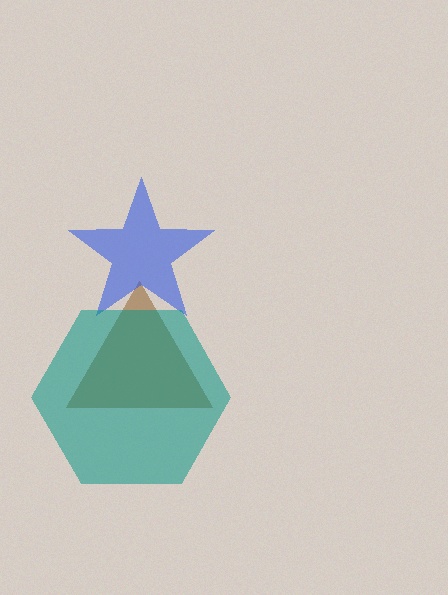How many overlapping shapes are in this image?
There are 3 overlapping shapes in the image.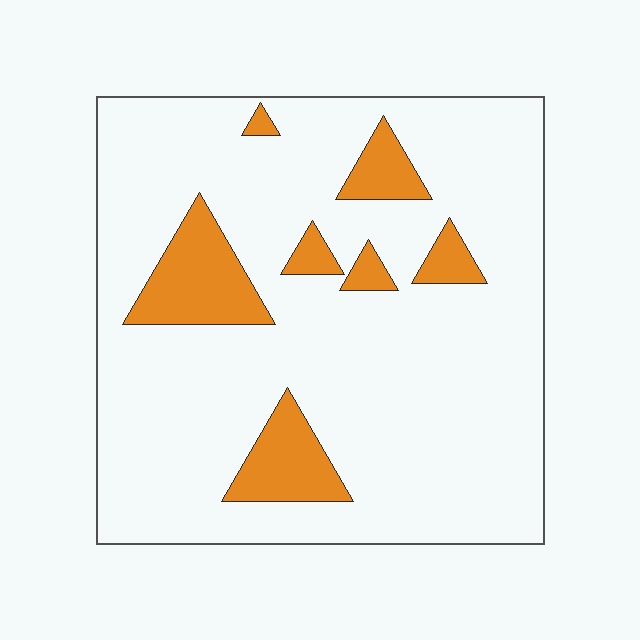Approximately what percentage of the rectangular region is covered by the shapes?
Approximately 15%.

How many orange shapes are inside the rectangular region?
7.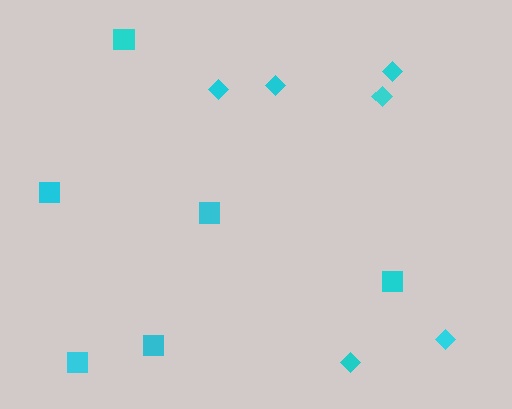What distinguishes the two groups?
There are 2 groups: one group of squares (6) and one group of diamonds (6).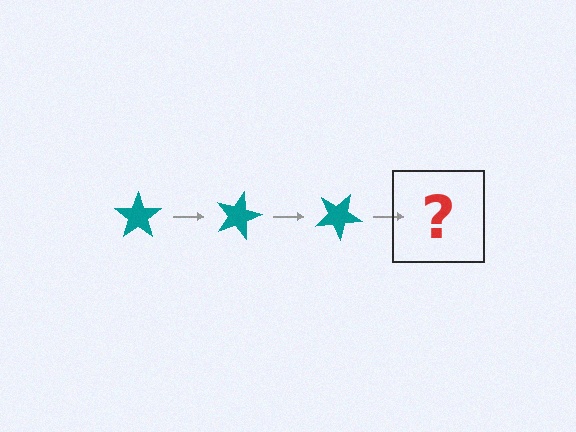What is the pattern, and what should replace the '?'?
The pattern is that the star rotates 15 degrees each step. The '?' should be a teal star rotated 45 degrees.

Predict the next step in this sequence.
The next step is a teal star rotated 45 degrees.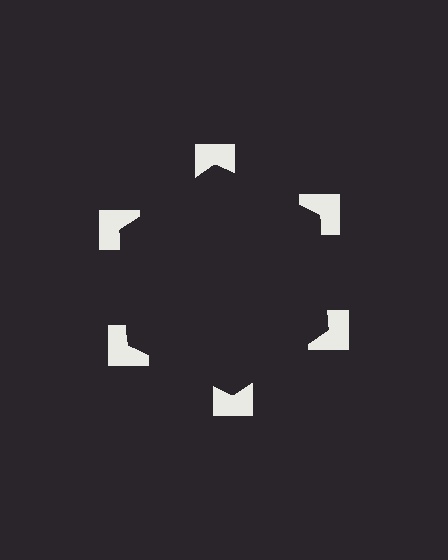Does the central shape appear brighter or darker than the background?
It typically appears slightly darker than the background, even though no actual brightness change is drawn.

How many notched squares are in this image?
There are 6 — one at each vertex of the illusory hexagon.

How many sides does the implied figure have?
6 sides.